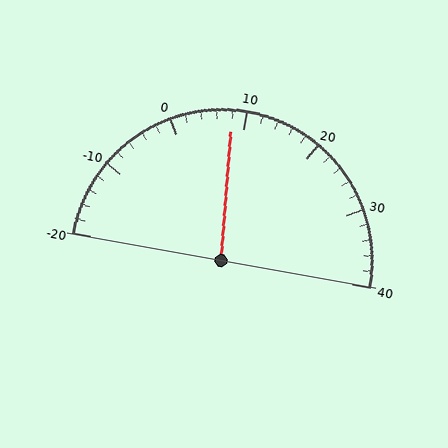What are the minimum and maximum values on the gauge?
The gauge ranges from -20 to 40.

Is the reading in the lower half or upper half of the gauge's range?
The reading is in the lower half of the range (-20 to 40).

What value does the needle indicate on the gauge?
The needle indicates approximately 8.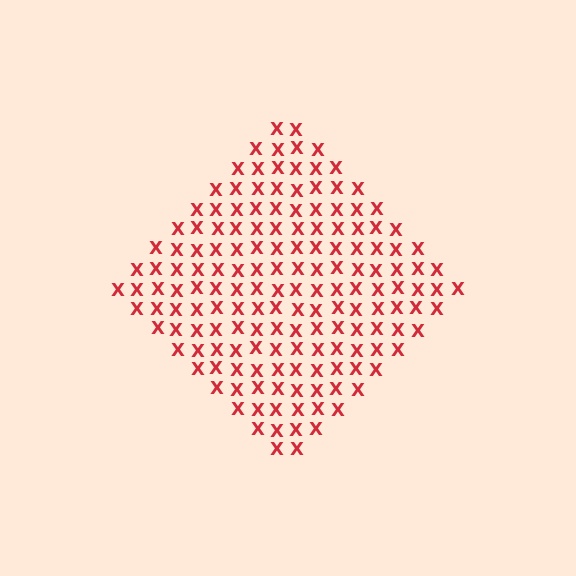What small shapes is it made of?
It is made of small letter X's.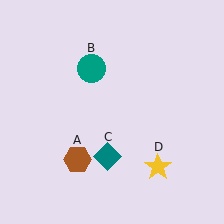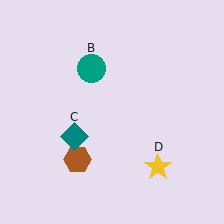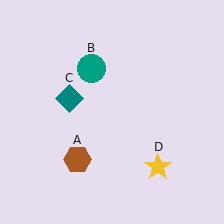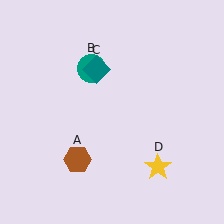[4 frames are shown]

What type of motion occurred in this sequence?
The teal diamond (object C) rotated clockwise around the center of the scene.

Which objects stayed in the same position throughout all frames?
Brown hexagon (object A) and teal circle (object B) and yellow star (object D) remained stationary.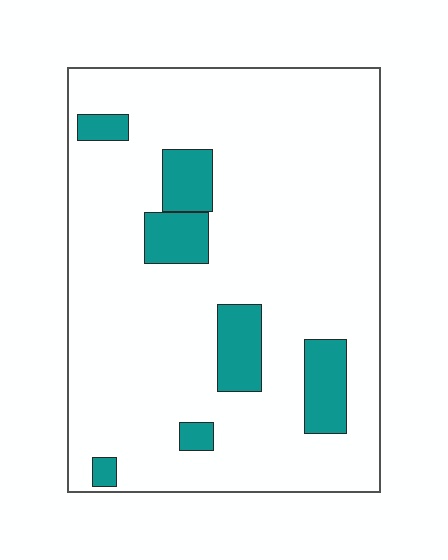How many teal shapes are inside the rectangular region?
7.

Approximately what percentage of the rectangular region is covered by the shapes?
Approximately 15%.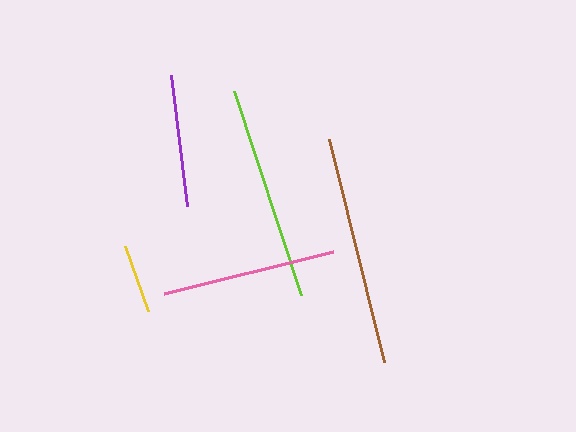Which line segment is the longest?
The brown line is the longest at approximately 230 pixels.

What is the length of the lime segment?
The lime segment is approximately 214 pixels long.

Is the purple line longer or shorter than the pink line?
The pink line is longer than the purple line.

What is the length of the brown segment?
The brown segment is approximately 230 pixels long.